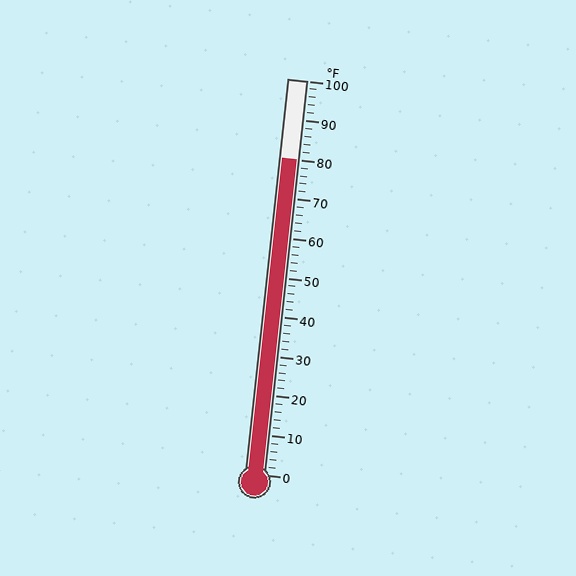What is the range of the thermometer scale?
The thermometer scale ranges from 0°F to 100°F.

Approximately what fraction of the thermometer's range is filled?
The thermometer is filled to approximately 80% of its range.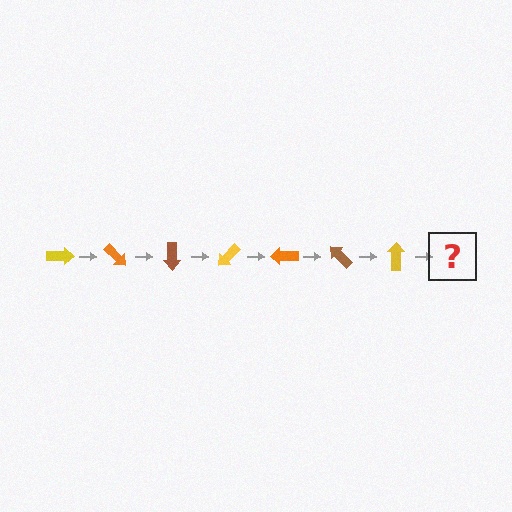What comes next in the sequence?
The next element should be an orange arrow, rotated 315 degrees from the start.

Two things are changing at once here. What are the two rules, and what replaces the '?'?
The two rules are that it rotates 45 degrees each step and the color cycles through yellow, orange, and brown. The '?' should be an orange arrow, rotated 315 degrees from the start.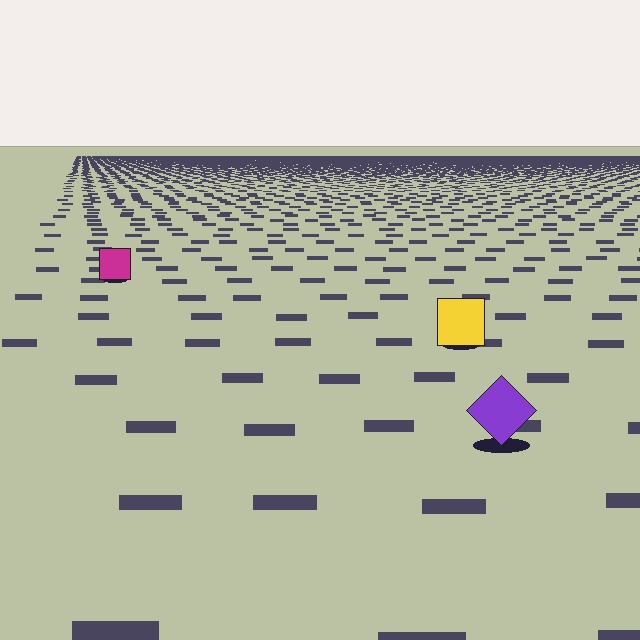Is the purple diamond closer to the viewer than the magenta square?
Yes. The purple diamond is closer — you can tell from the texture gradient: the ground texture is coarser near it.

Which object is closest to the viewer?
The purple diamond is closest. The texture marks near it are larger and more spread out.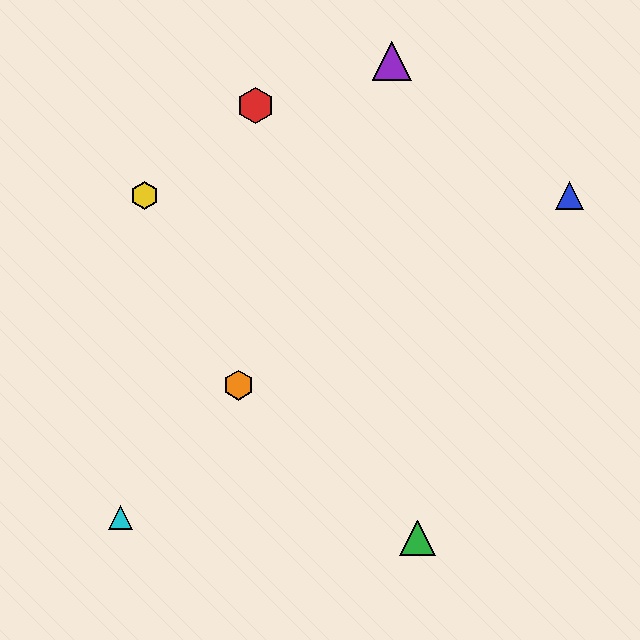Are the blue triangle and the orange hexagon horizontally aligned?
No, the blue triangle is at y≈195 and the orange hexagon is at y≈385.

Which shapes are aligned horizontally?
The blue triangle, the yellow hexagon are aligned horizontally.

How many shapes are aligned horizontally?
2 shapes (the blue triangle, the yellow hexagon) are aligned horizontally.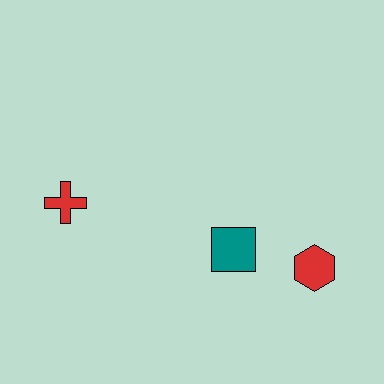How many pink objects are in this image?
There are no pink objects.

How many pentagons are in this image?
There are no pentagons.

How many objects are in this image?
There are 3 objects.